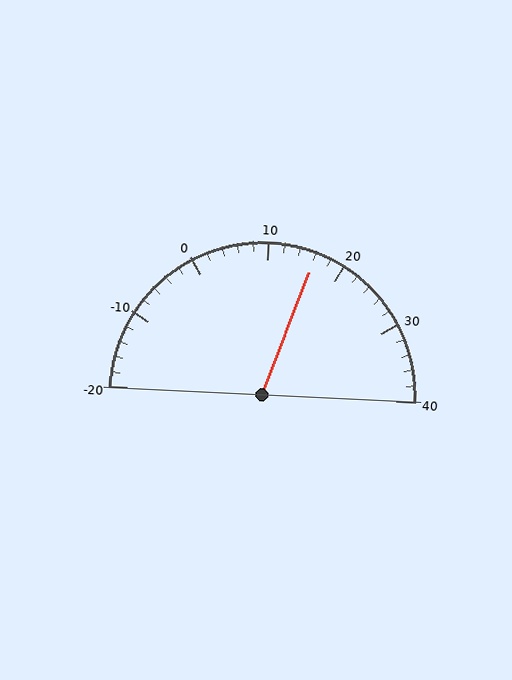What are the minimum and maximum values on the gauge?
The gauge ranges from -20 to 40.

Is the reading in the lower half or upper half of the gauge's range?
The reading is in the upper half of the range (-20 to 40).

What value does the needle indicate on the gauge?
The needle indicates approximately 16.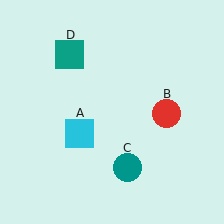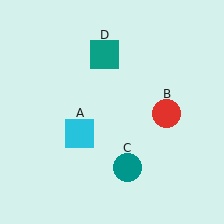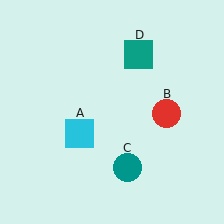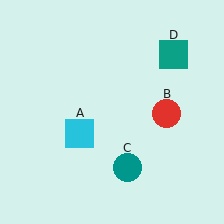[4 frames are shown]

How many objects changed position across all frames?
1 object changed position: teal square (object D).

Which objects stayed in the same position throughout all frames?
Cyan square (object A) and red circle (object B) and teal circle (object C) remained stationary.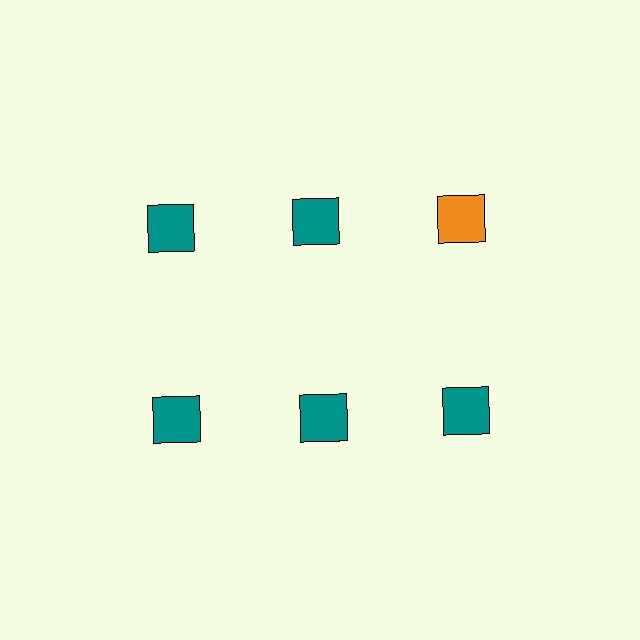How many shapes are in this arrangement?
There are 6 shapes arranged in a grid pattern.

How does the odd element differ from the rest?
It has a different color: orange instead of teal.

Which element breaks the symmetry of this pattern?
The orange square in the top row, center column breaks the symmetry. All other shapes are teal squares.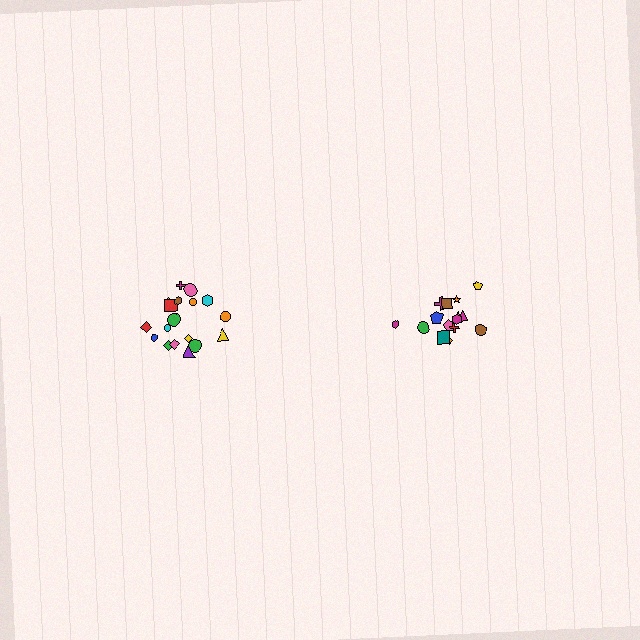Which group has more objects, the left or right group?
The left group.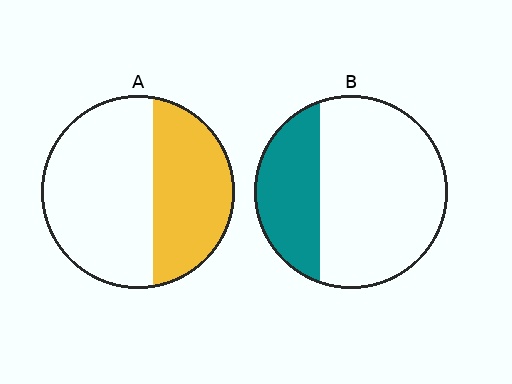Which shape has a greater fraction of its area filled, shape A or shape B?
Shape A.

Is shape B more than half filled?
No.